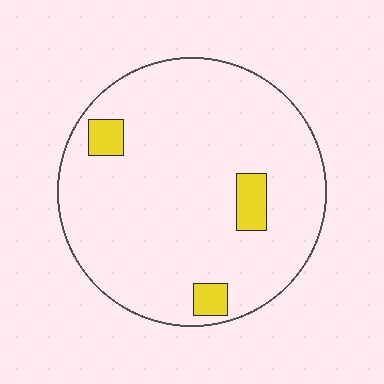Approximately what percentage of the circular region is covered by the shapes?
Approximately 5%.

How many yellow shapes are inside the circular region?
3.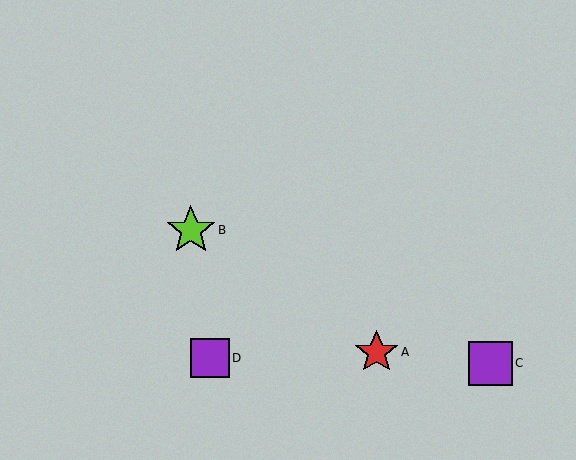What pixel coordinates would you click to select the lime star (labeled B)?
Click at (191, 230) to select the lime star B.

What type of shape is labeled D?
Shape D is a purple square.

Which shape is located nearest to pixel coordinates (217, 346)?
The purple square (labeled D) at (210, 358) is nearest to that location.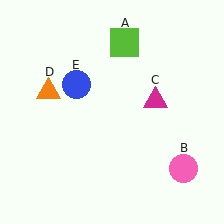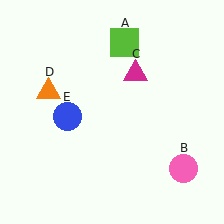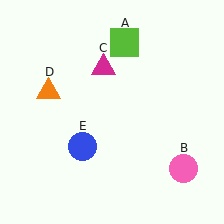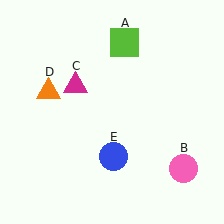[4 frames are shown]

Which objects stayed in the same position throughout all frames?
Lime square (object A) and pink circle (object B) and orange triangle (object D) remained stationary.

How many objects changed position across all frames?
2 objects changed position: magenta triangle (object C), blue circle (object E).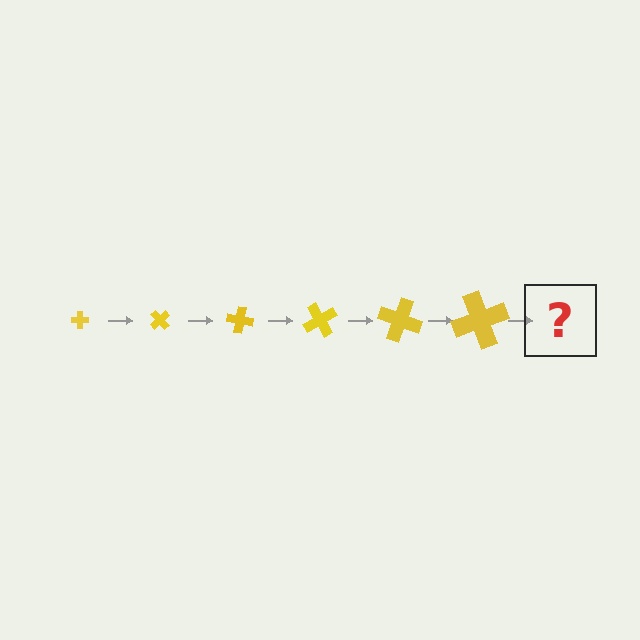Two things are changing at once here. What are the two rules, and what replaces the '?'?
The two rules are that the cross grows larger each step and it rotates 50 degrees each step. The '?' should be a cross, larger than the previous one and rotated 300 degrees from the start.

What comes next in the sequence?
The next element should be a cross, larger than the previous one and rotated 300 degrees from the start.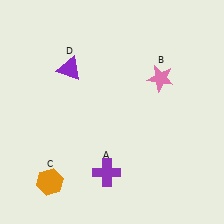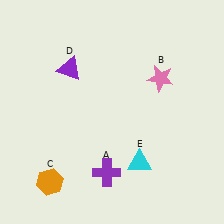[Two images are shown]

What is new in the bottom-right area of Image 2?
A cyan triangle (E) was added in the bottom-right area of Image 2.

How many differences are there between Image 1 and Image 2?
There is 1 difference between the two images.